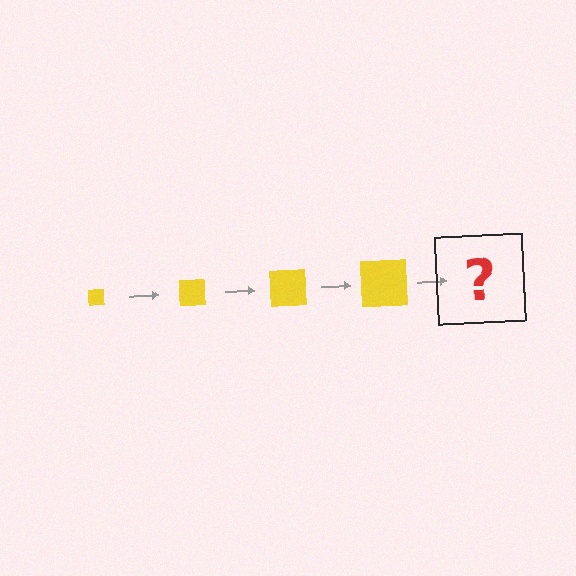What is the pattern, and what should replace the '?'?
The pattern is that the square gets progressively larger each step. The '?' should be a yellow square, larger than the previous one.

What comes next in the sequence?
The next element should be a yellow square, larger than the previous one.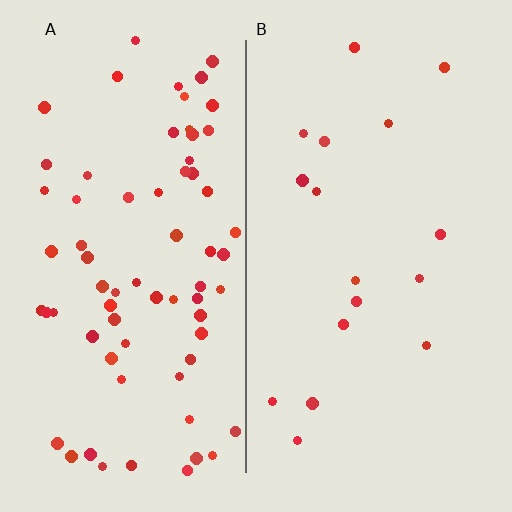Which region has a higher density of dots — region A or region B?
A (the left).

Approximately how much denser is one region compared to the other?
Approximately 4.1× — region A over region B.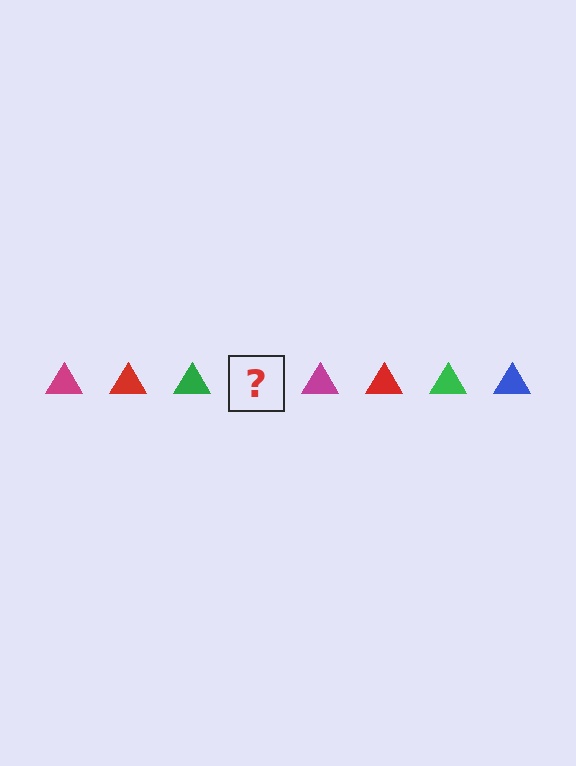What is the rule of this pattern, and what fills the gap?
The rule is that the pattern cycles through magenta, red, green, blue triangles. The gap should be filled with a blue triangle.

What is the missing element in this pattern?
The missing element is a blue triangle.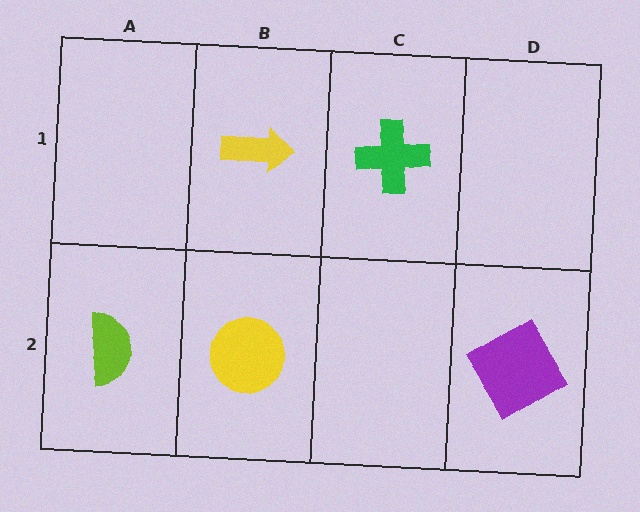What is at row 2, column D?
A purple diamond.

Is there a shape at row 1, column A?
No, that cell is empty.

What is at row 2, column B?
A yellow circle.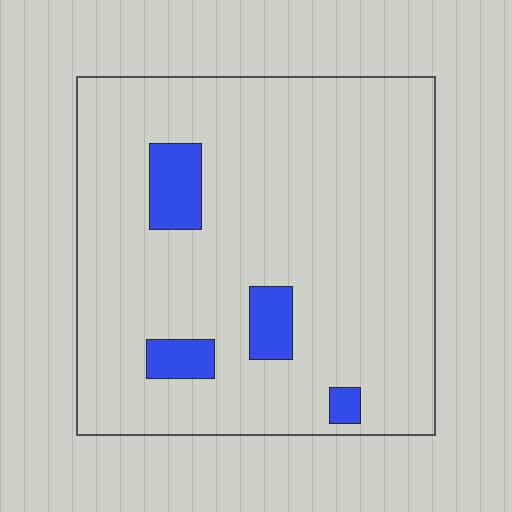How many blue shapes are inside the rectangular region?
4.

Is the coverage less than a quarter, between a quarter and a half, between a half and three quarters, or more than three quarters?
Less than a quarter.